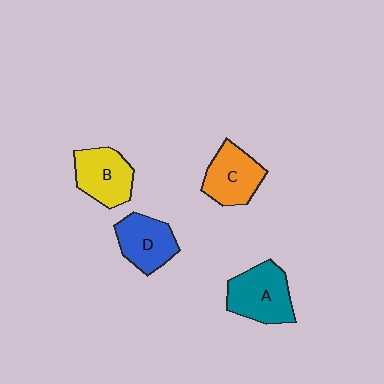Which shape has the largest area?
Shape A (teal).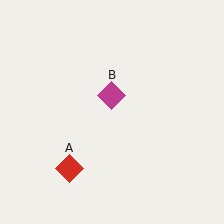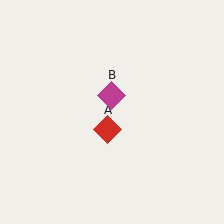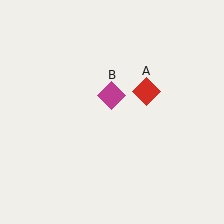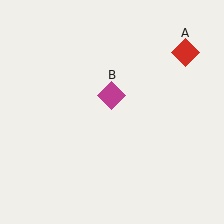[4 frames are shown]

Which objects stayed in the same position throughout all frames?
Magenta diamond (object B) remained stationary.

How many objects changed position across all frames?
1 object changed position: red diamond (object A).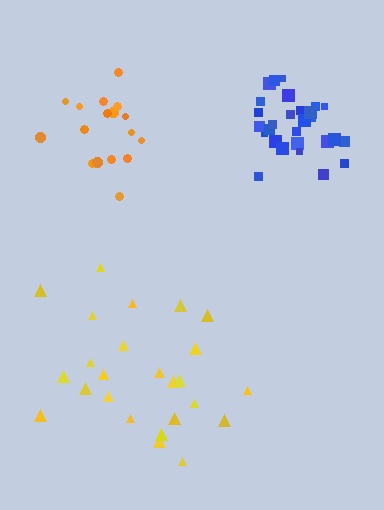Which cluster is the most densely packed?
Blue.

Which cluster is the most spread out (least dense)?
Yellow.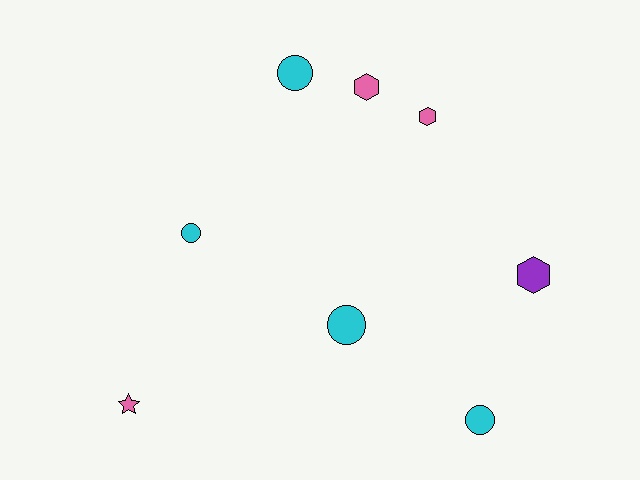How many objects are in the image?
There are 8 objects.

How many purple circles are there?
There are no purple circles.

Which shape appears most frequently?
Circle, with 4 objects.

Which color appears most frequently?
Cyan, with 4 objects.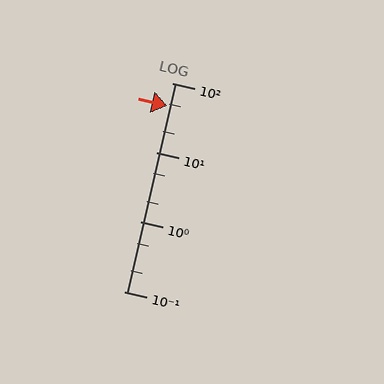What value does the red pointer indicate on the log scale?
The pointer indicates approximately 47.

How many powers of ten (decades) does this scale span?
The scale spans 3 decades, from 0.1 to 100.